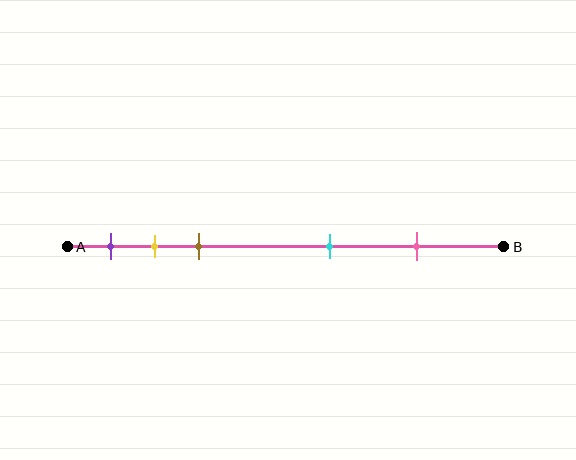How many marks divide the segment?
There are 5 marks dividing the segment.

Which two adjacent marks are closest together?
The yellow and brown marks are the closest adjacent pair.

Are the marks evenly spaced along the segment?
No, the marks are not evenly spaced.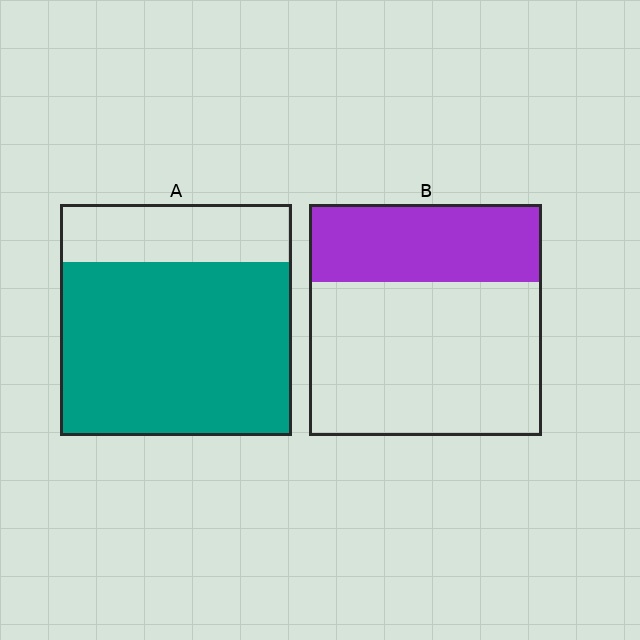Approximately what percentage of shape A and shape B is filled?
A is approximately 75% and B is approximately 35%.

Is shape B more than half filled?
No.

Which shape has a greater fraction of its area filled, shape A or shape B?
Shape A.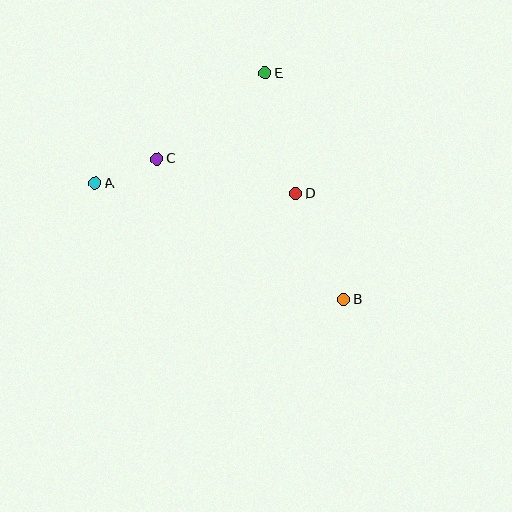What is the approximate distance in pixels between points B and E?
The distance between B and E is approximately 240 pixels.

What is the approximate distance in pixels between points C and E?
The distance between C and E is approximately 138 pixels.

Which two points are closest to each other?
Points A and C are closest to each other.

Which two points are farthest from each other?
Points A and B are farthest from each other.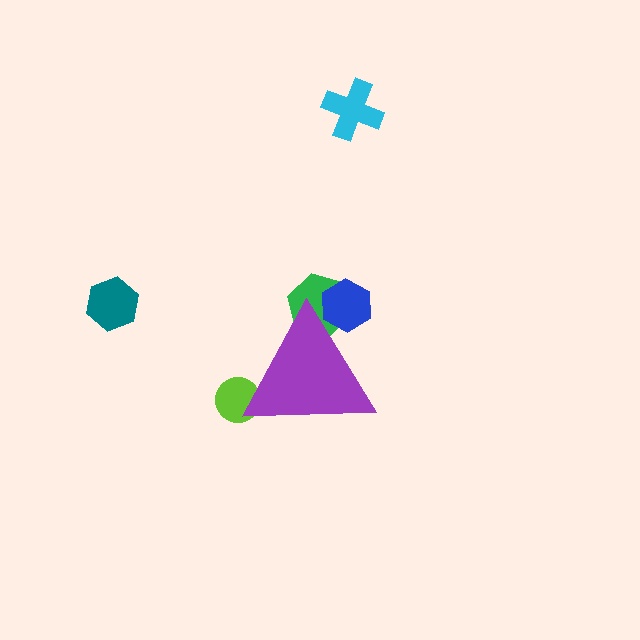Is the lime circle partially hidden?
Yes, the lime circle is partially hidden behind the purple triangle.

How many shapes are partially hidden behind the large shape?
3 shapes are partially hidden.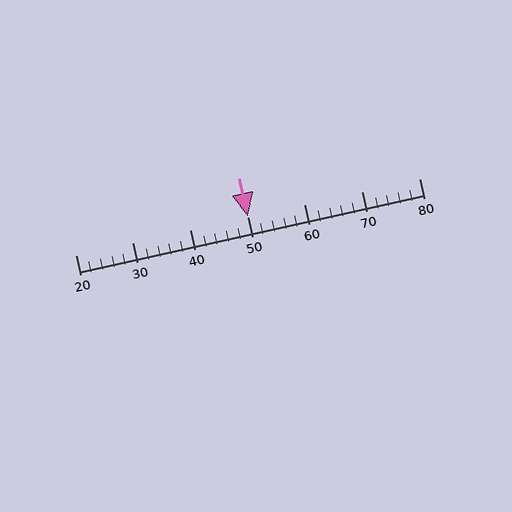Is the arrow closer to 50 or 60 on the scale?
The arrow is closer to 50.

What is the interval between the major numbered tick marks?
The major tick marks are spaced 10 units apart.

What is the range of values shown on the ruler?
The ruler shows values from 20 to 80.